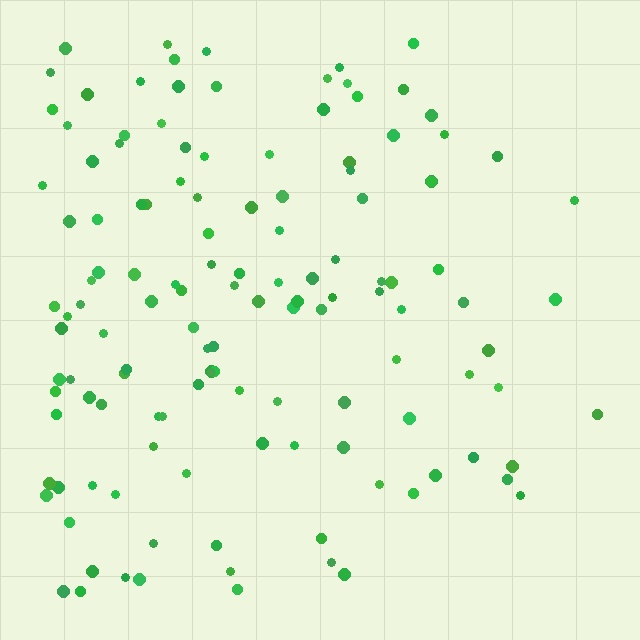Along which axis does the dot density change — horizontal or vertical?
Horizontal.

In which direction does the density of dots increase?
From right to left, with the left side densest.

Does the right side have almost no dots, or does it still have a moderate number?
Still a moderate number, just noticeably fewer than the left.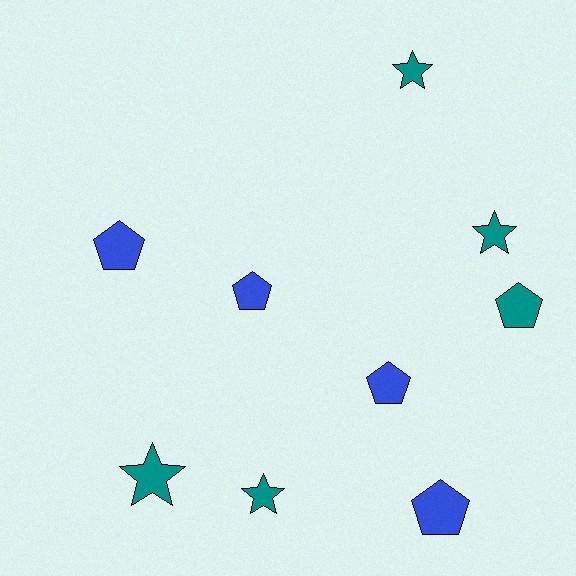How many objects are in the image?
There are 9 objects.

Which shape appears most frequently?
Pentagon, with 5 objects.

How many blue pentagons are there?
There are 4 blue pentagons.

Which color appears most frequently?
Teal, with 5 objects.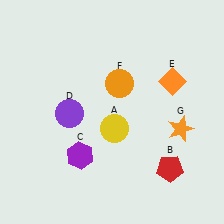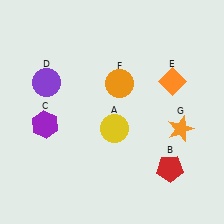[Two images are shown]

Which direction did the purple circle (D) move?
The purple circle (D) moved up.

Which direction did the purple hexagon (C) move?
The purple hexagon (C) moved left.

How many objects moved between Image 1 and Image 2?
2 objects moved between the two images.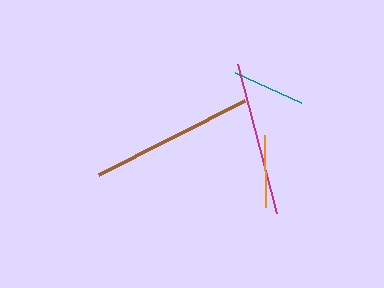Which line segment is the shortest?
The orange line is the shortest at approximately 72 pixels.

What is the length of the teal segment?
The teal segment is approximately 73 pixels long.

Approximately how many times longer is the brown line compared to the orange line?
The brown line is approximately 2.3 times the length of the orange line.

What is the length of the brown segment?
The brown segment is approximately 163 pixels long.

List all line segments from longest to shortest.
From longest to shortest: brown, magenta, teal, orange.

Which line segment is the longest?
The brown line is the longest at approximately 163 pixels.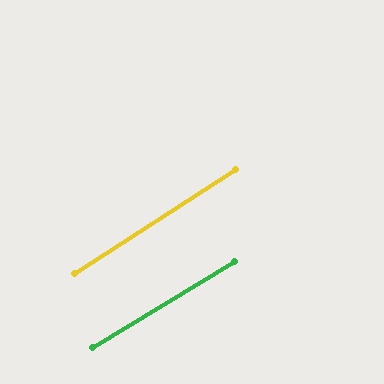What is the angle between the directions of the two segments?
Approximately 2 degrees.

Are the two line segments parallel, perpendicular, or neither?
Parallel — their directions differ by only 1.7°.